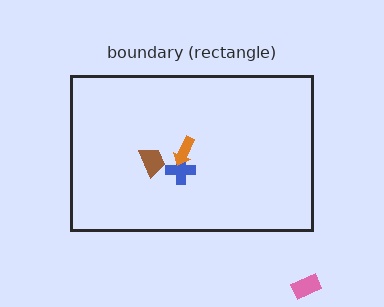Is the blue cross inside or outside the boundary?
Inside.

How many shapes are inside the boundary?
3 inside, 1 outside.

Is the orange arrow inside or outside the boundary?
Inside.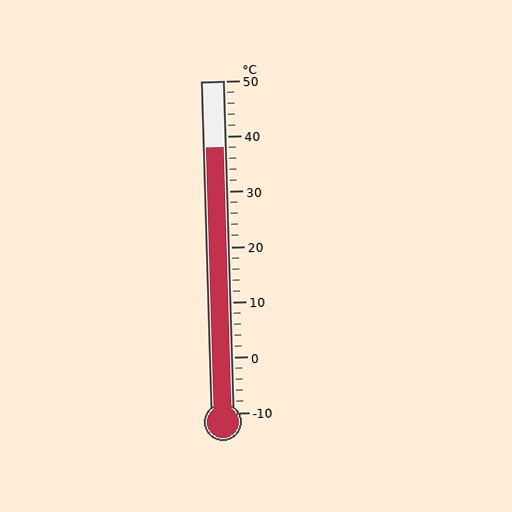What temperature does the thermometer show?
The thermometer shows approximately 38°C.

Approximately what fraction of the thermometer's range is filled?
The thermometer is filled to approximately 80% of its range.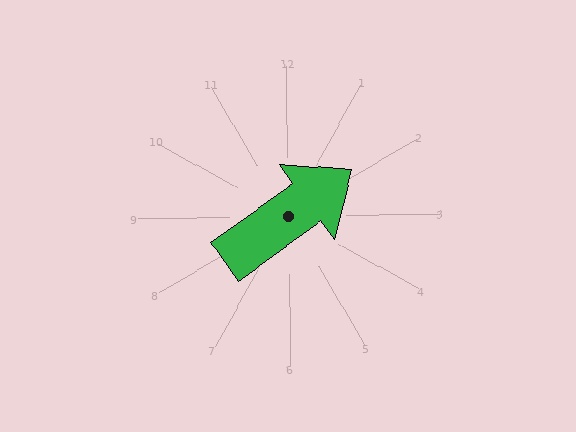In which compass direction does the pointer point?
Northeast.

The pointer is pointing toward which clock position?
Roughly 2 o'clock.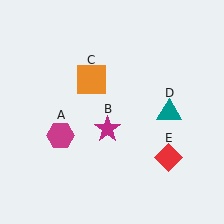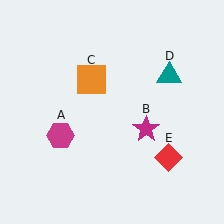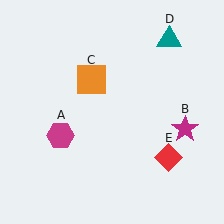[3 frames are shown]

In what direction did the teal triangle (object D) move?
The teal triangle (object D) moved up.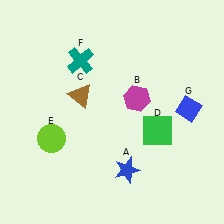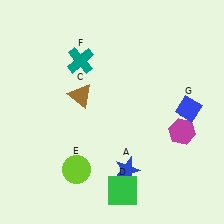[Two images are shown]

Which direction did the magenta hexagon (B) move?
The magenta hexagon (B) moved right.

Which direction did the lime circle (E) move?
The lime circle (E) moved down.